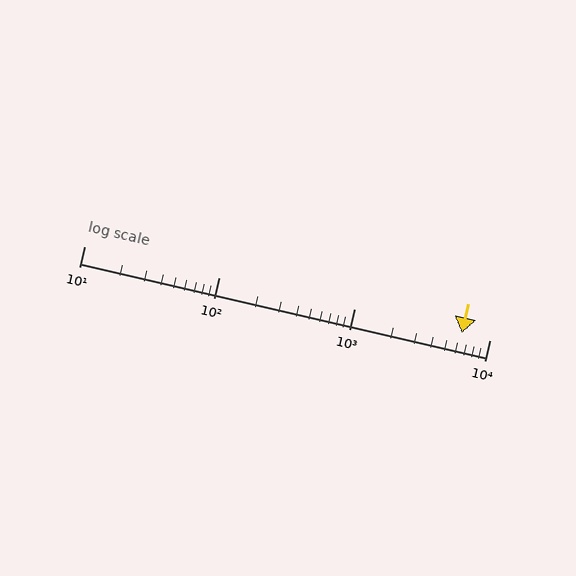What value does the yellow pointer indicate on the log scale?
The pointer indicates approximately 6200.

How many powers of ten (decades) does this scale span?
The scale spans 3 decades, from 10 to 10000.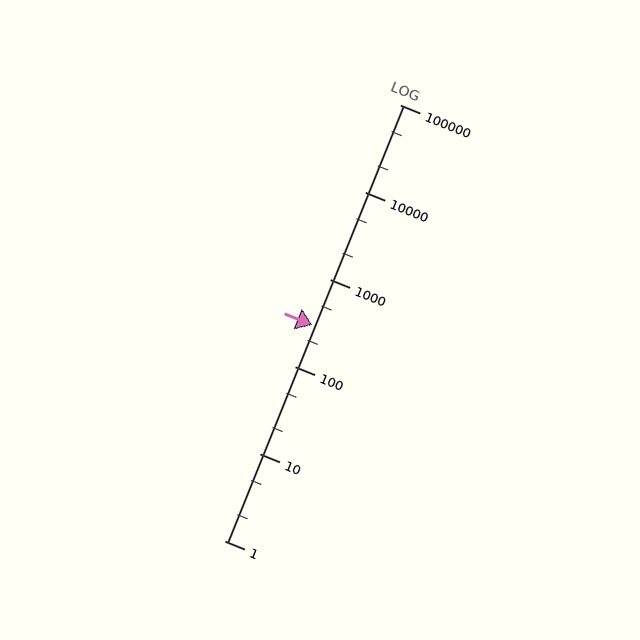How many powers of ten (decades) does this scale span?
The scale spans 5 decades, from 1 to 100000.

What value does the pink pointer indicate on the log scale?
The pointer indicates approximately 300.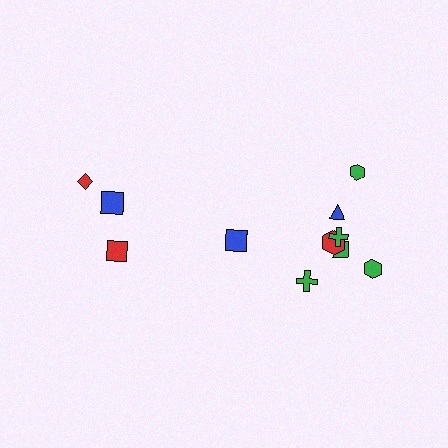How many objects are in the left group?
There are 3 objects.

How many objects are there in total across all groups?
There are 11 objects.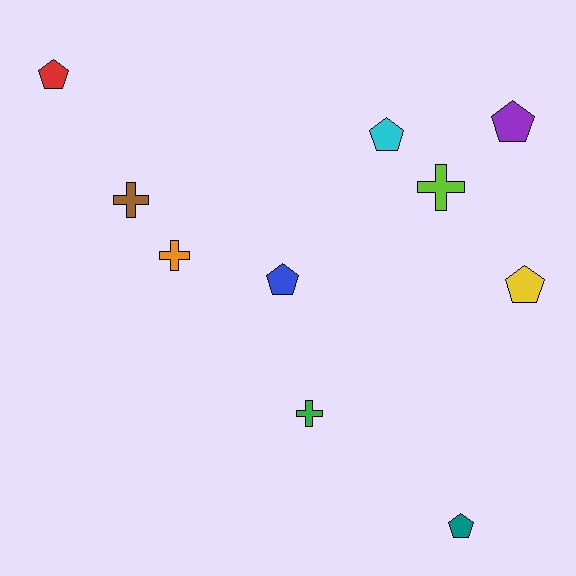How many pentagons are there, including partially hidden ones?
There are 6 pentagons.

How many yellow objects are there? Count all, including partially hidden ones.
There is 1 yellow object.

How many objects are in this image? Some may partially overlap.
There are 10 objects.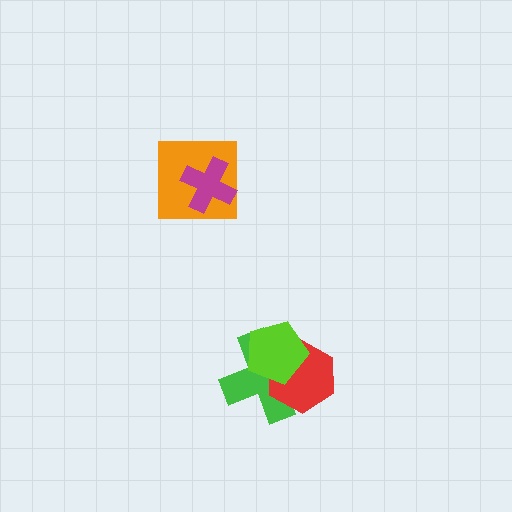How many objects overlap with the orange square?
1 object overlaps with the orange square.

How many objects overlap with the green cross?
2 objects overlap with the green cross.